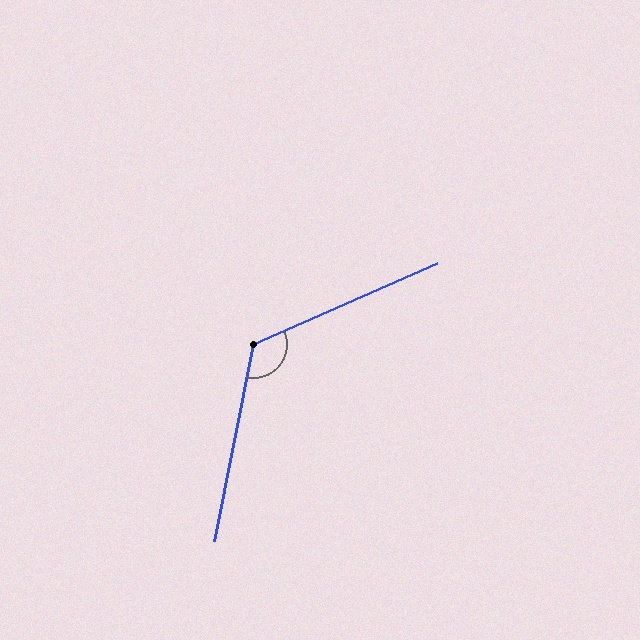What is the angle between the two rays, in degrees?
Approximately 125 degrees.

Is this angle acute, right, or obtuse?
It is obtuse.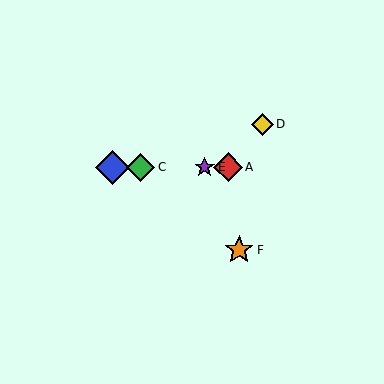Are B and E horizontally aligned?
Yes, both are at y≈167.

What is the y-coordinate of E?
Object E is at y≈167.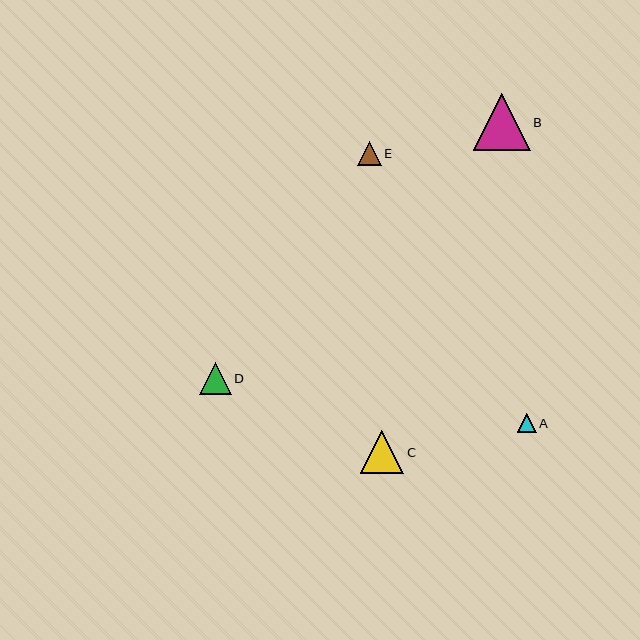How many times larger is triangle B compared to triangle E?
Triangle B is approximately 2.4 times the size of triangle E.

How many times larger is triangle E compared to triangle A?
Triangle E is approximately 1.3 times the size of triangle A.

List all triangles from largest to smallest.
From largest to smallest: B, C, D, E, A.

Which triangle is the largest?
Triangle B is the largest with a size of approximately 57 pixels.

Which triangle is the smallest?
Triangle A is the smallest with a size of approximately 18 pixels.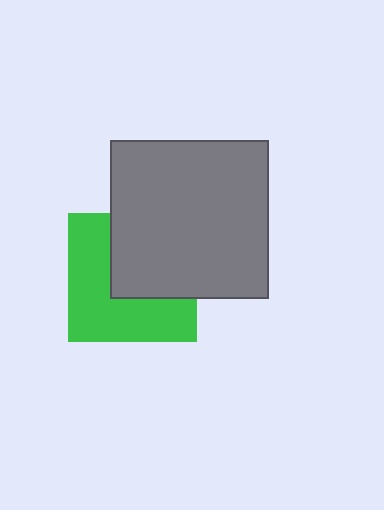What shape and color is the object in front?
The object in front is a gray square.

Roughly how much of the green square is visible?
About half of it is visible (roughly 55%).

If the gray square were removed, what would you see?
You would see the complete green square.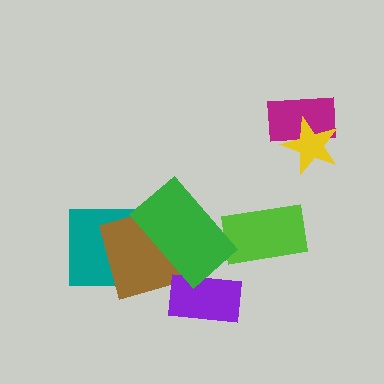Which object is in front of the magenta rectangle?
The yellow star is in front of the magenta rectangle.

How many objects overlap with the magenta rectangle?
1 object overlaps with the magenta rectangle.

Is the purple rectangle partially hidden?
Yes, it is partially covered by another shape.